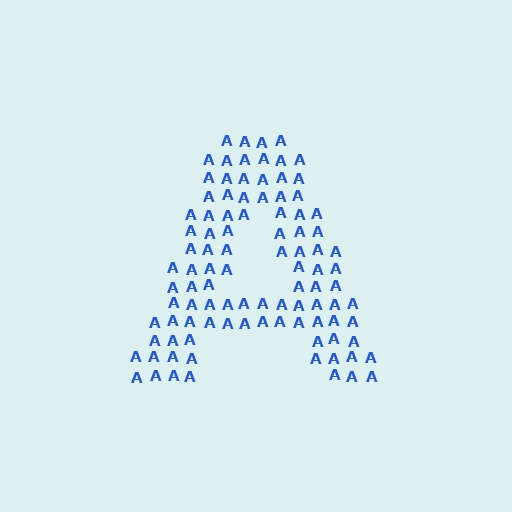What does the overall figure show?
The overall figure shows the letter A.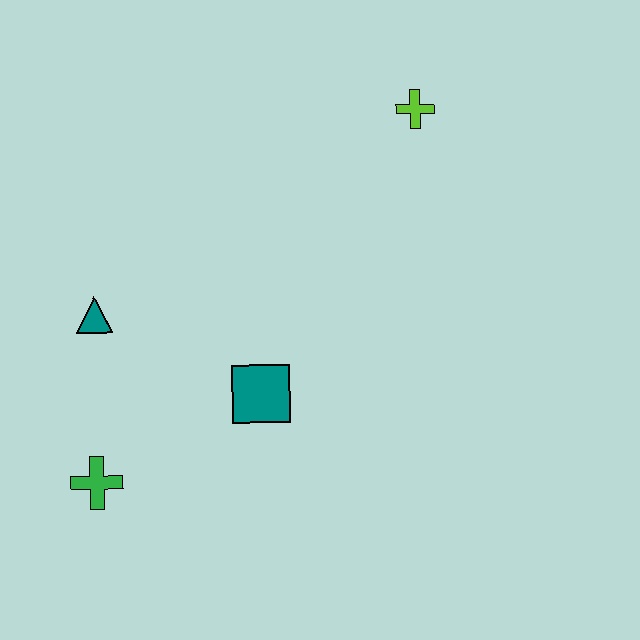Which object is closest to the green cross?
The teal triangle is closest to the green cross.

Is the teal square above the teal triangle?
No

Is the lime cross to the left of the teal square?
No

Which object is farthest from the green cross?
The lime cross is farthest from the green cross.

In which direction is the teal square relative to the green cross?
The teal square is to the right of the green cross.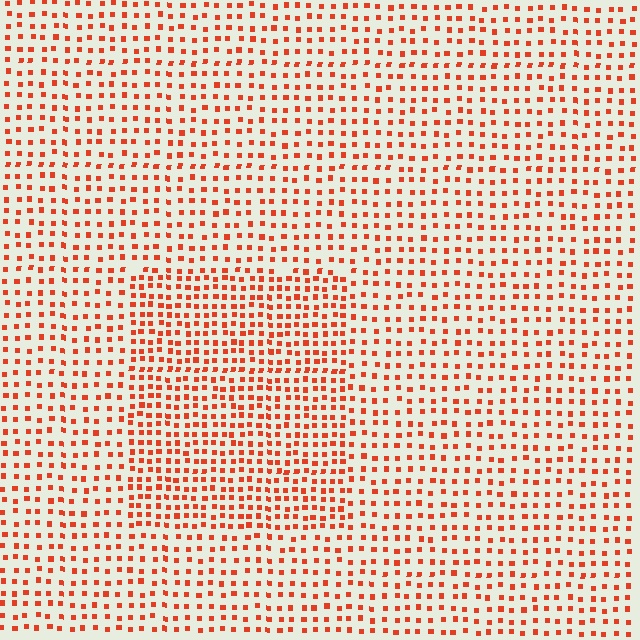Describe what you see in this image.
The image contains small red elements arranged at two different densities. A rectangle-shaped region is visible where the elements are more densely packed than the surrounding area.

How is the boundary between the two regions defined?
The boundary is defined by a change in element density (approximately 1.6x ratio). All elements are the same color, size, and shape.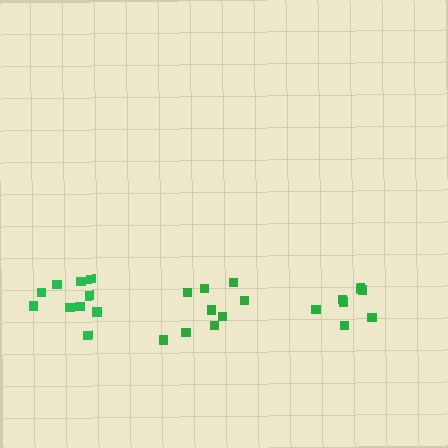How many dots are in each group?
Group 1: 7 dots, Group 2: 10 dots, Group 3: 9 dots (26 total).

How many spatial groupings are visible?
There are 3 spatial groupings.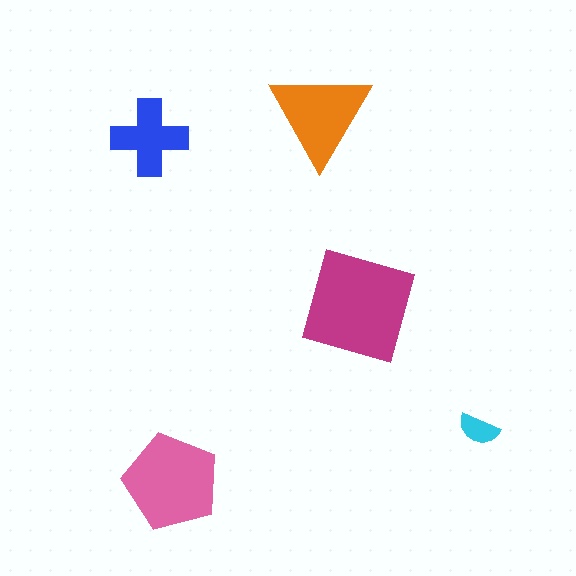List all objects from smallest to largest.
The cyan semicircle, the blue cross, the orange triangle, the pink pentagon, the magenta diamond.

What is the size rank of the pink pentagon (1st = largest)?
2nd.